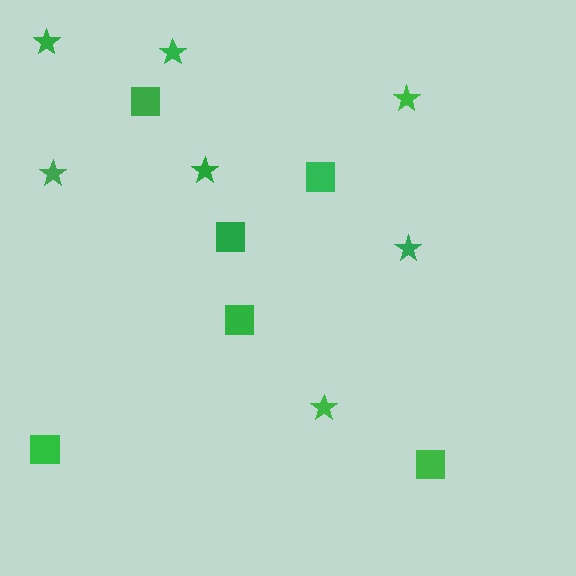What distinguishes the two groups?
There are 2 groups: one group of squares (6) and one group of stars (7).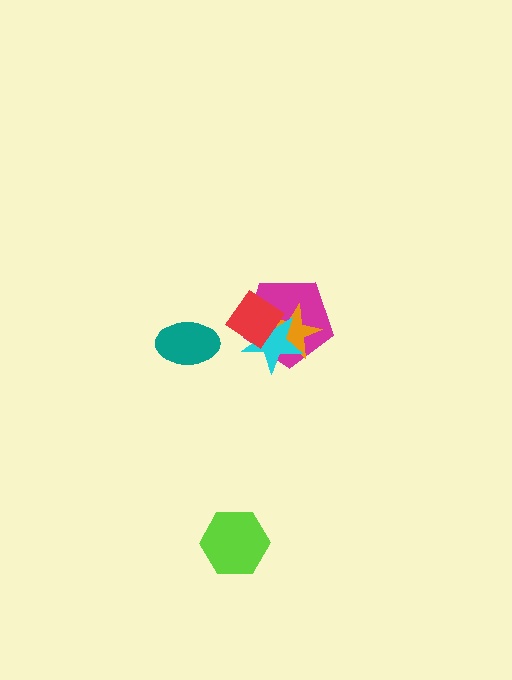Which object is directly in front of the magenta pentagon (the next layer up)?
The orange star is directly in front of the magenta pentagon.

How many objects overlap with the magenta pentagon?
3 objects overlap with the magenta pentagon.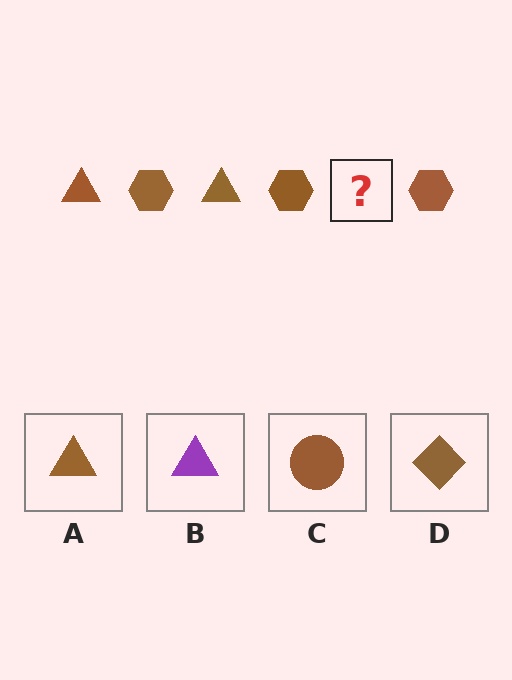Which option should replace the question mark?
Option A.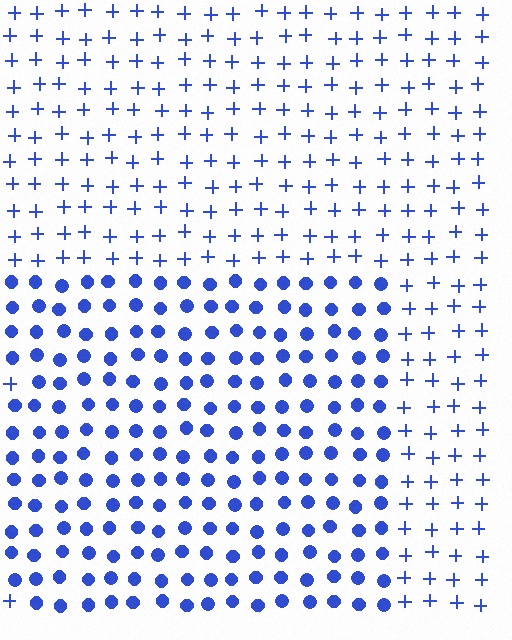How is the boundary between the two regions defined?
The boundary is defined by a change in element shape: circles inside vs. plus signs outside. All elements share the same color and spacing.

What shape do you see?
I see a rectangle.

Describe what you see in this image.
The image is filled with small blue elements arranged in a uniform grid. A rectangle-shaped region contains circles, while the surrounding area contains plus signs. The boundary is defined purely by the change in element shape.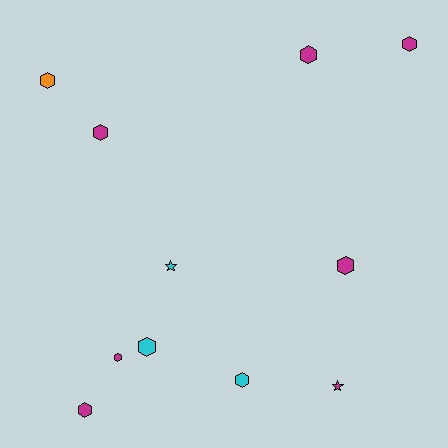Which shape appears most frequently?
Hexagon, with 9 objects.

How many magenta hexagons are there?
There are 6 magenta hexagons.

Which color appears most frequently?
Magenta, with 7 objects.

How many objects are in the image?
There are 11 objects.